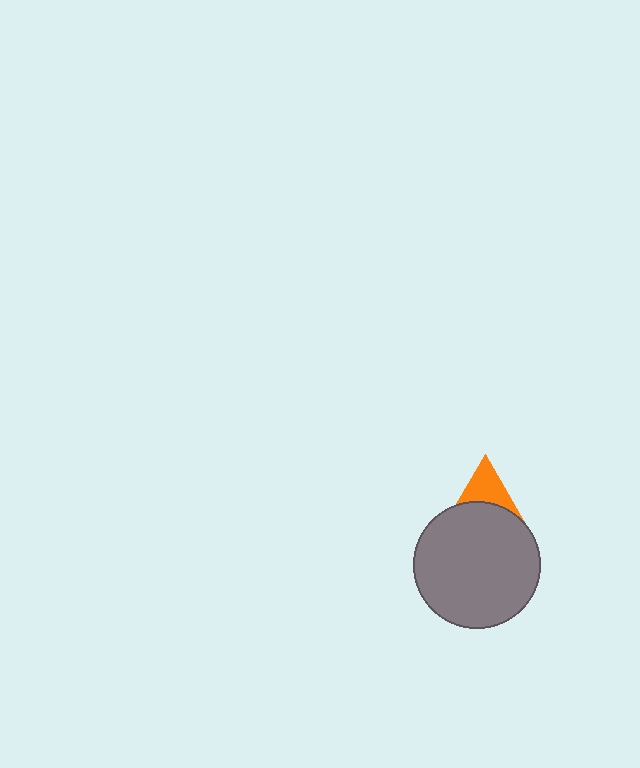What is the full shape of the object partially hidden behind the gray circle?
The partially hidden object is an orange triangle.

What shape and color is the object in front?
The object in front is a gray circle.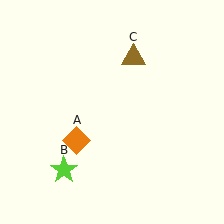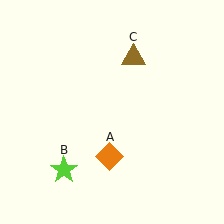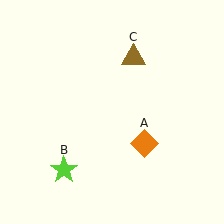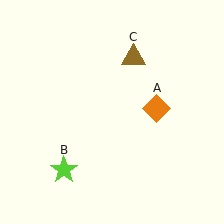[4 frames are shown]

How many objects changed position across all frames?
1 object changed position: orange diamond (object A).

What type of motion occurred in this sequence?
The orange diamond (object A) rotated counterclockwise around the center of the scene.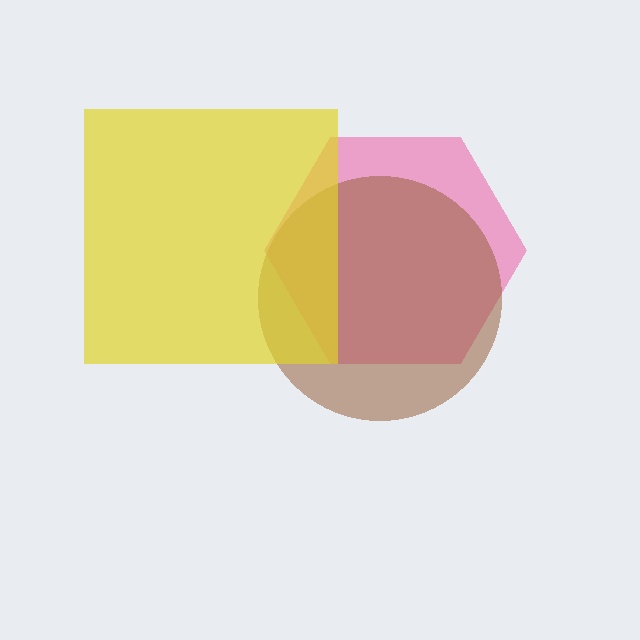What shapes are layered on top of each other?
The layered shapes are: a pink hexagon, a brown circle, a yellow square.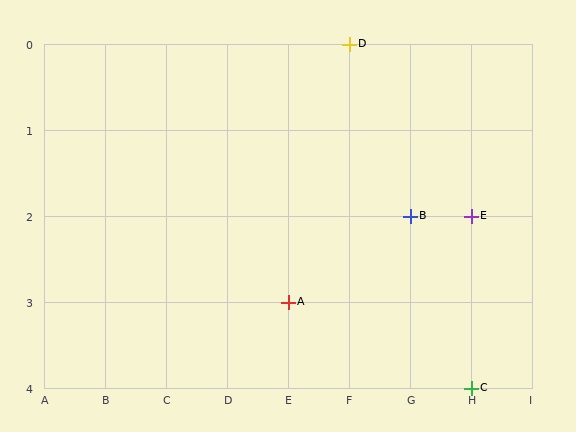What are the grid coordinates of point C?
Point C is at grid coordinates (H, 4).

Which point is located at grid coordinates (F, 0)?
Point D is at (F, 0).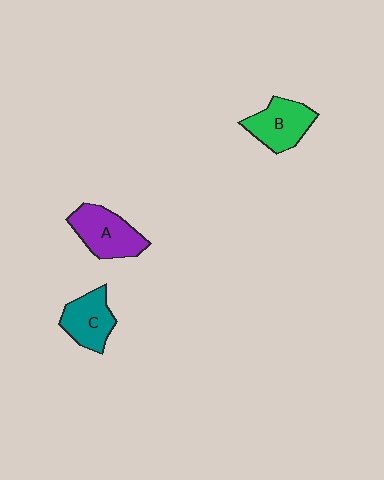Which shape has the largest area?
Shape A (purple).